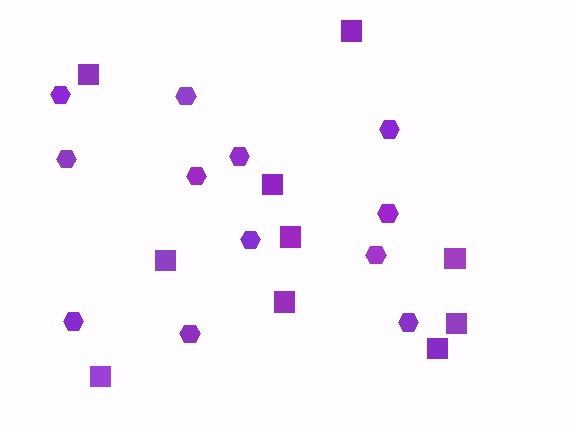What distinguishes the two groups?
There are 2 groups: one group of hexagons (12) and one group of squares (10).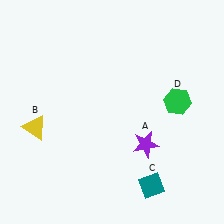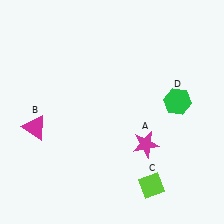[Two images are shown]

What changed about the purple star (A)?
In Image 1, A is purple. In Image 2, it changed to magenta.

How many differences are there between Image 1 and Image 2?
There are 3 differences between the two images.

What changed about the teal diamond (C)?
In Image 1, C is teal. In Image 2, it changed to lime.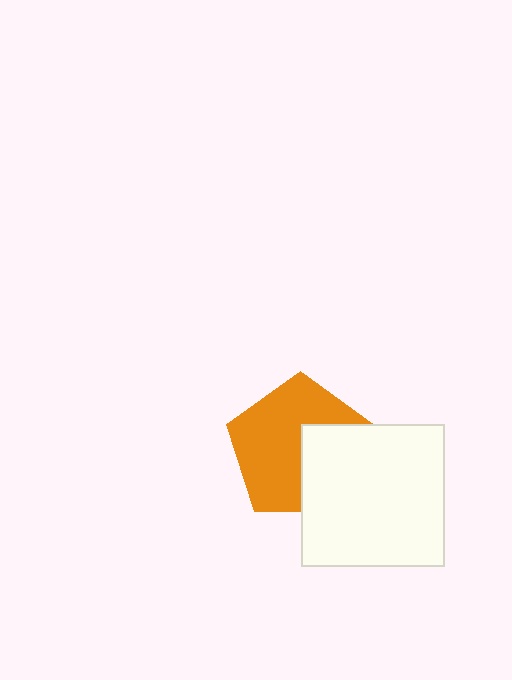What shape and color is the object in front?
The object in front is a white rectangle.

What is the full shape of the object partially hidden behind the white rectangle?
The partially hidden object is an orange pentagon.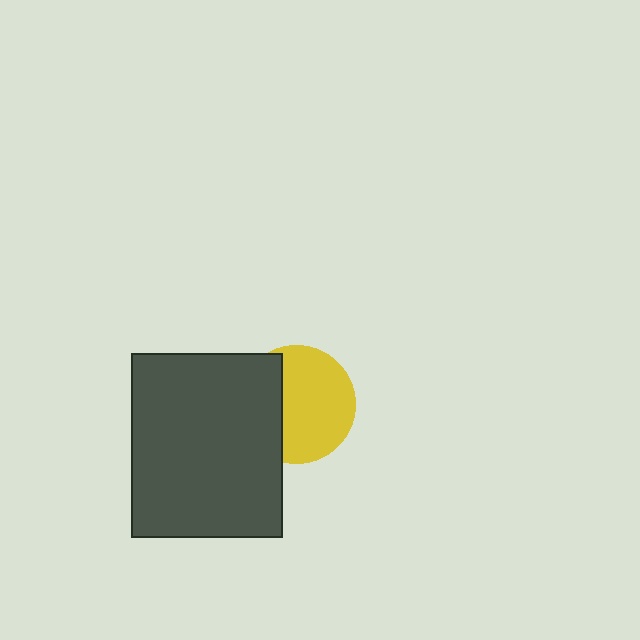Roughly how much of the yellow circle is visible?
About half of it is visible (roughly 64%).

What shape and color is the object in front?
The object in front is a dark gray rectangle.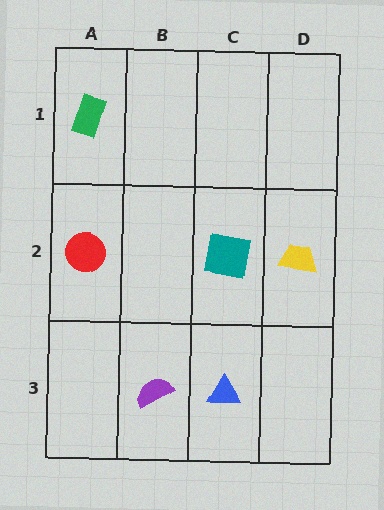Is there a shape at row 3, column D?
No, that cell is empty.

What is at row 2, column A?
A red circle.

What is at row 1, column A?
A green rectangle.